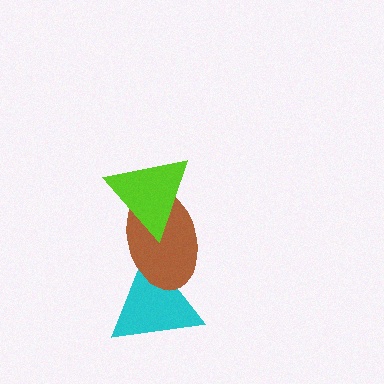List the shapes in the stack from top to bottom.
From top to bottom: the lime triangle, the brown ellipse, the cyan triangle.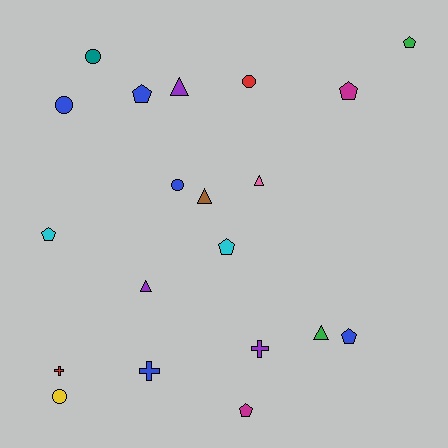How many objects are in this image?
There are 20 objects.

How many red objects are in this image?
There are 2 red objects.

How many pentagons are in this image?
There are 7 pentagons.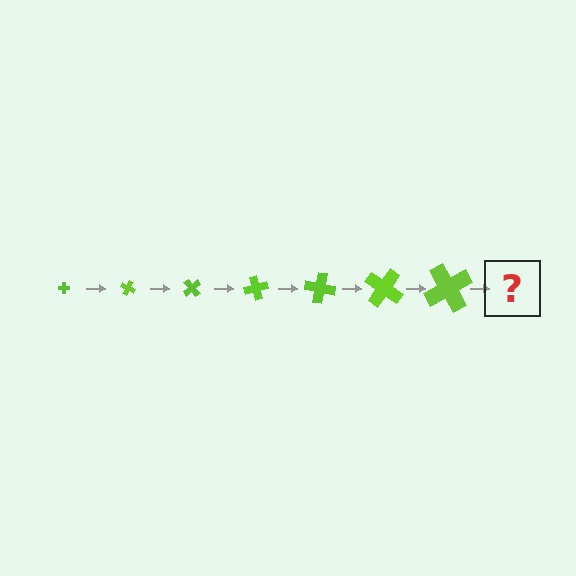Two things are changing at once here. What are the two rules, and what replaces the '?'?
The two rules are that the cross grows larger each step and it rotates 25 degrees each step. The '?' should be a cross, larger than the previous one and rotated 175 degrees from the start.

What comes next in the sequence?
The next element should be a cross, larger than the previous one and rotated 175 degrees from the start.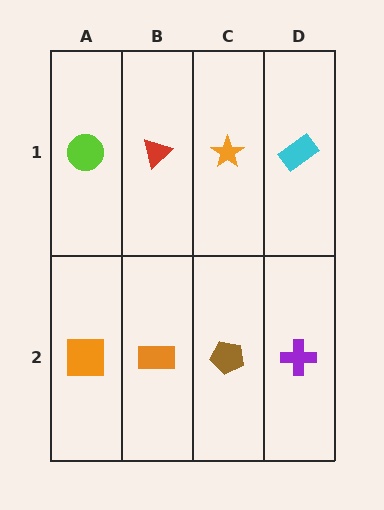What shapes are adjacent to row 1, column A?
An orange square (row 2, column A), a red triangle (row 1, column B).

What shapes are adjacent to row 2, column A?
A lime circle (row 1, column A), an orange rectangle (row 2, column B).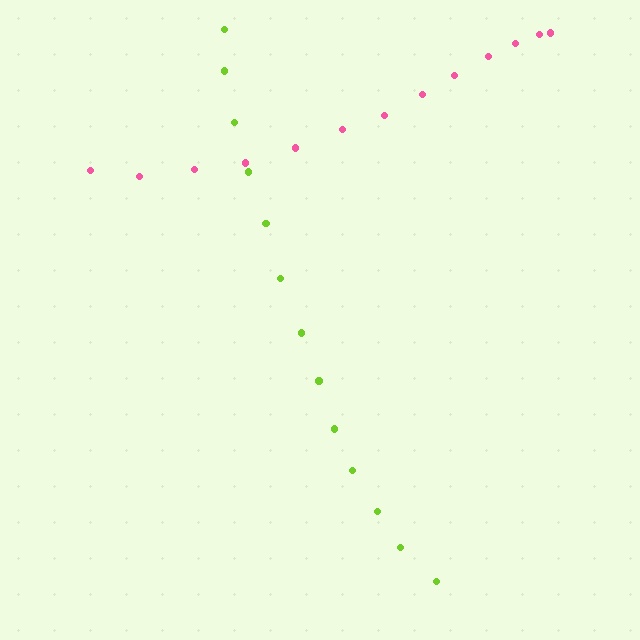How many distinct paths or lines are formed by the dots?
There are 2 distinct paths.